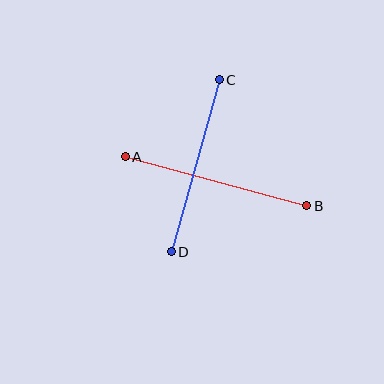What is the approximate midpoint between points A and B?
The midpoint is at approximately (216, 181) pixels.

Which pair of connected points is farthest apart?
Points A and B are farthest apart.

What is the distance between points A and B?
The distance is approximately 188 pixels.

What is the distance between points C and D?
The distance is approximately 179 pixels.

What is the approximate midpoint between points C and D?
The midpoint is at approximately (195, 166) pixels.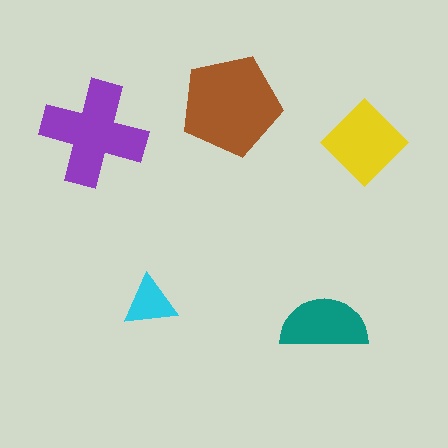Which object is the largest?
The brown pentagon.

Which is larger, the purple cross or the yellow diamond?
The purple cross.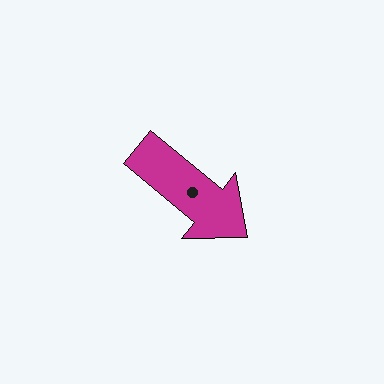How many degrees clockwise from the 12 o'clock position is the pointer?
Approximately 129 degrees.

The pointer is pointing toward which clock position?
Roughly 4 o'clock.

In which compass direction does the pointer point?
Southeast.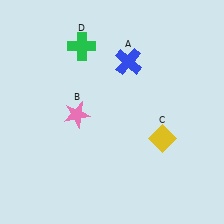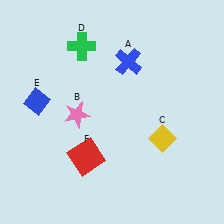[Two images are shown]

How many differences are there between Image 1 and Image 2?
There are 2 differences between the two images.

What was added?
A blue diamond (E), a red square (F) were added in Image 2.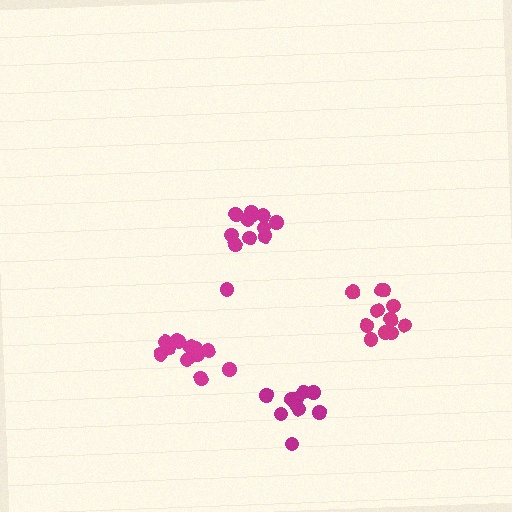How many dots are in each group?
Group 1: 10 dots, Group 2: 12 dots, Group 3: 11 dots, Group 4: 14 dots (47 total).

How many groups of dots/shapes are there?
There are 4 groups.